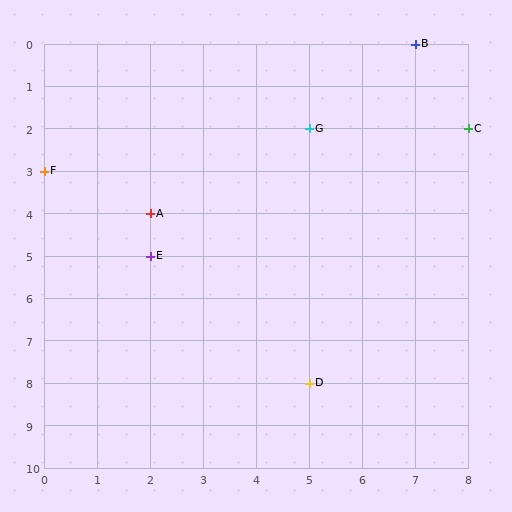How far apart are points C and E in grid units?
Points C and E are 6 columns and 3 rows apart (about 6.7 grid units diagonally).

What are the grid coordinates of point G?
Point G is at grid coordinates (5, 2).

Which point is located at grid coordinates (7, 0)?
Point B is at (7, 0).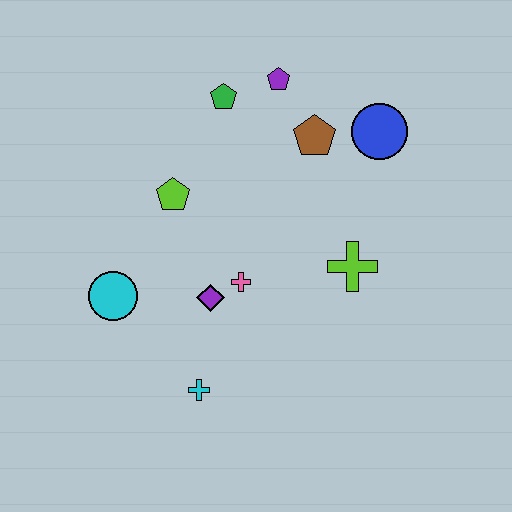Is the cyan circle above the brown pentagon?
No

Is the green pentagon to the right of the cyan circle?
Yes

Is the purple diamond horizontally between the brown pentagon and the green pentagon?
No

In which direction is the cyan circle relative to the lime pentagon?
The cyan circle is below the lime pentagon.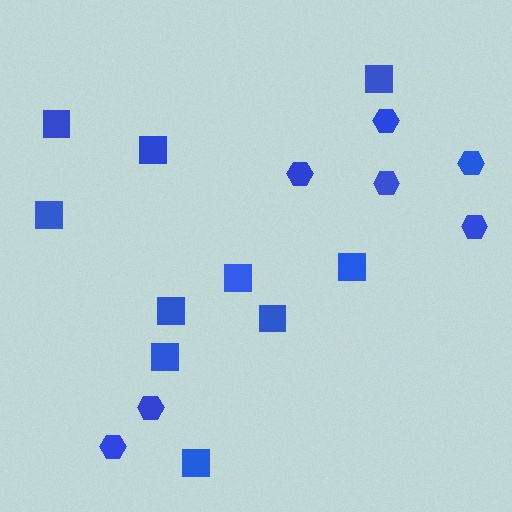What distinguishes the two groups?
There are 2 groups: one group of squares (10) and one group of hexagons (7).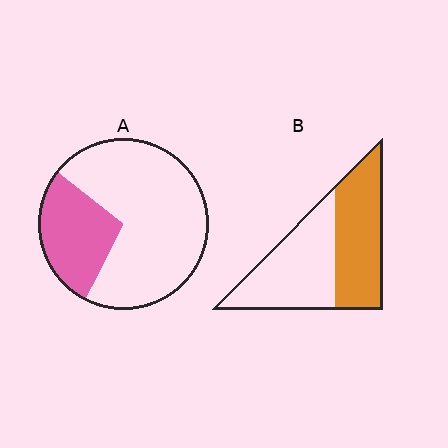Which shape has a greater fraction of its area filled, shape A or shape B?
Shape B.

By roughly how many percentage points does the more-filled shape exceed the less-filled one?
By roughly 20 percentage points (B over A).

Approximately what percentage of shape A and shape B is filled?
A is approximately 30% and B is approximately 50%.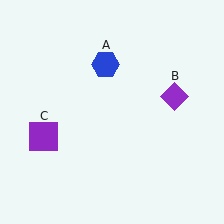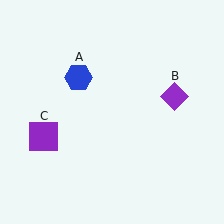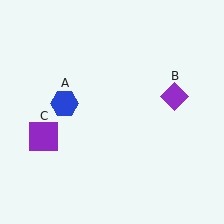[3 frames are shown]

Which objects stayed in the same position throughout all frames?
Purple diamond (object B) and purple square (object C) remained stationary.